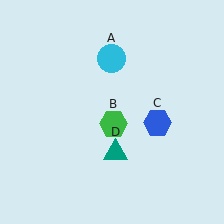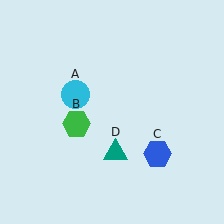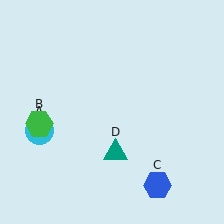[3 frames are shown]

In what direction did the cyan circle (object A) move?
The cyan circle (object A) moved down and to the left.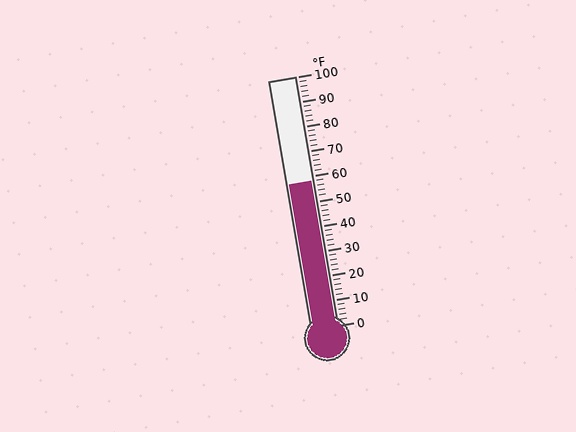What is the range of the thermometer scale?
The thermometer scale ranges from 0°F to 100°F.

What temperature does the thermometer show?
The thermometer shows approximately 58°F.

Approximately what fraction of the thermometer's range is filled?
The thermometer is filled to approximately 60% of its range.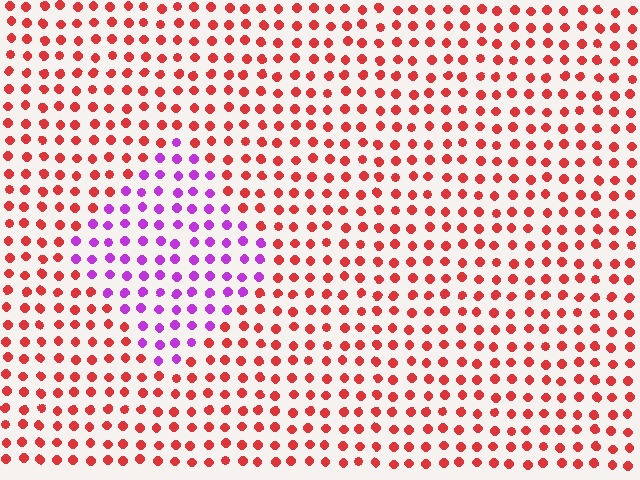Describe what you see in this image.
The image is filled with small red elements in a uniform arrangement. A diamond-shaped region is visible where the elements are tinted to a slightly different hue, forming a subtle color boundary.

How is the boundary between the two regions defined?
The boundary is defined purely by a slight shift in hue (about 68 degrees). Spacing, size, and orientation are identical on both sides.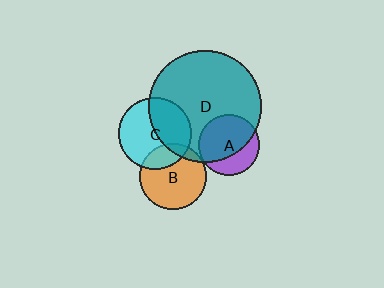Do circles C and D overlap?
Yes.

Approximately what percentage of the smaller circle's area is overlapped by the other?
Approximately 45%.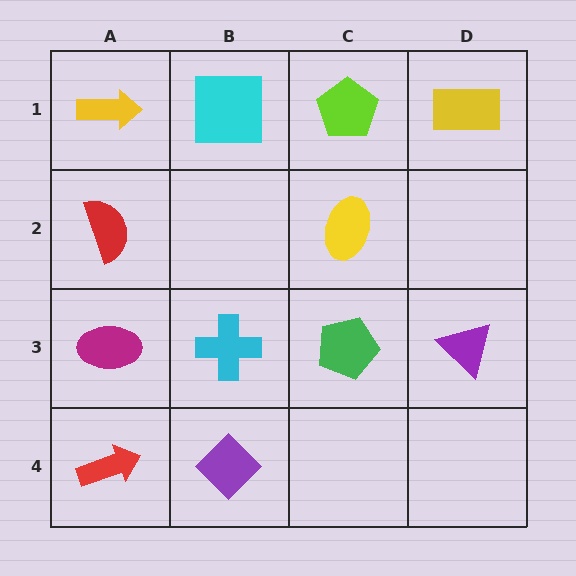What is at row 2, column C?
A yellow ellipse.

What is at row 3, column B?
A cyan cross.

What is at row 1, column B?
A cyan square.